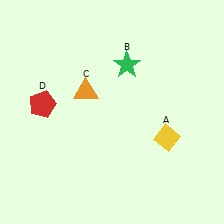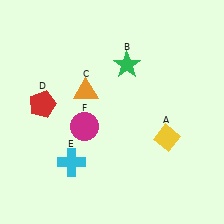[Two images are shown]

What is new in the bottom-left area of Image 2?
A magenta circle (F) was added in the bottom-left area of Image 2.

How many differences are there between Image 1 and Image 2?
There are 2 differences between the two images.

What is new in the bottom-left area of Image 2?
A cyan cross (E) was added in the bottom-left area of Image 2.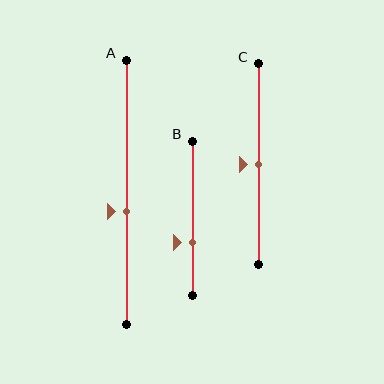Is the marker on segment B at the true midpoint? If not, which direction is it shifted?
No, the marker on segment B is shifted downward by about 15% of the segment length.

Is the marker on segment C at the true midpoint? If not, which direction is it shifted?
Yes, the marker on segment C is at the true midpoint.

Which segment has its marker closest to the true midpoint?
Segment C has its marker closest to the true midpoint.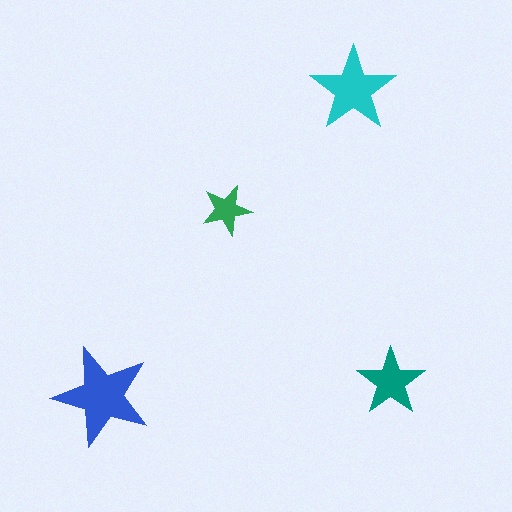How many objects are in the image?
There are 4 objects in the image.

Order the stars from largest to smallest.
the blue one, the cyan one, the teal one, the green one.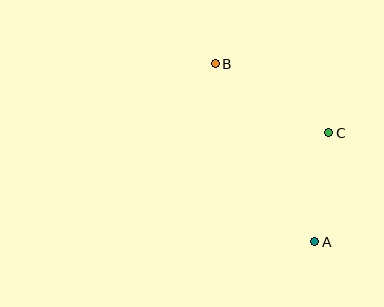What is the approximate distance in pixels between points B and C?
The distance between B and C is approximately 133 pixels.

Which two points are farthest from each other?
Points A and B are farthest from each other.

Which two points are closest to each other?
Points A and C are closest to each other.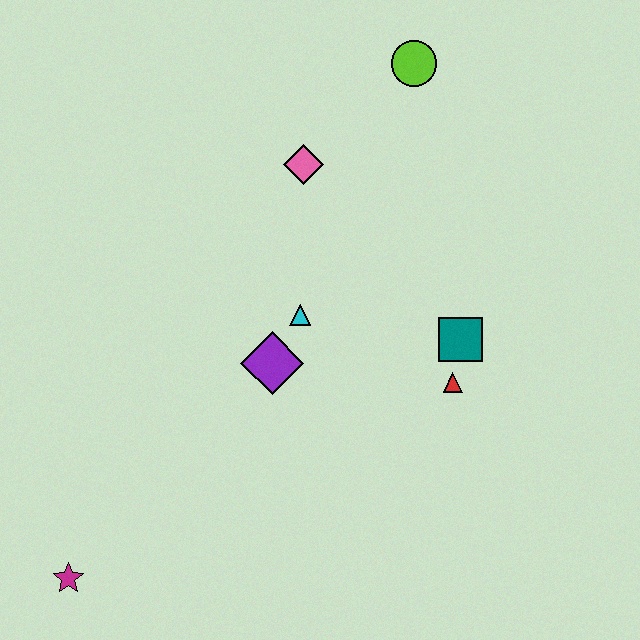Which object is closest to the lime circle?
The pink diamond is closest to the lime circle.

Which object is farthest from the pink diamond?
The magenta star is farthest from the pink diamond.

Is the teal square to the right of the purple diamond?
Yes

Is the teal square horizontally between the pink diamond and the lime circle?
No